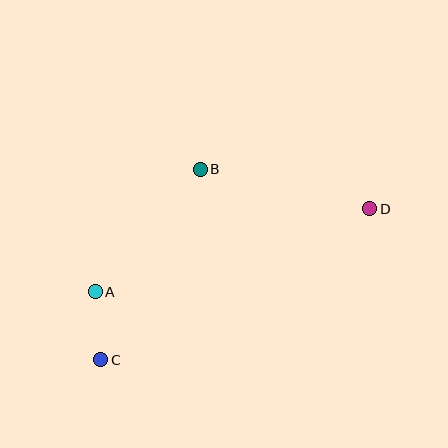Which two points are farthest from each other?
Points C and D are farthest from each other.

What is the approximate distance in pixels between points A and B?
The distance between A and B is approximately 161 pixels.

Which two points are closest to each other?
Points A and C are closest to each other.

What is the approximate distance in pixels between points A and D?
The distance between A and D is approximately 286 pixels.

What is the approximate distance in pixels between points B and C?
The distance between B and C is approximately 215 pixels.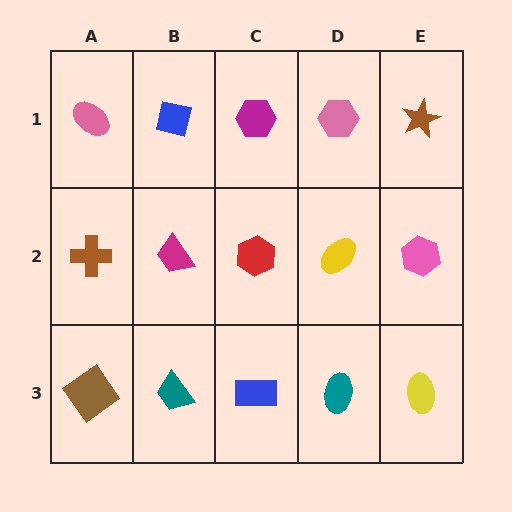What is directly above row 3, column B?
A magenta trapezoid.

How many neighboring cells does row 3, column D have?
3.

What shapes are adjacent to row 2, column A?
A pink ellipse (row 1, column A), a brown diamond (row 3, column A), a magenta trapezoid (row 2, column B).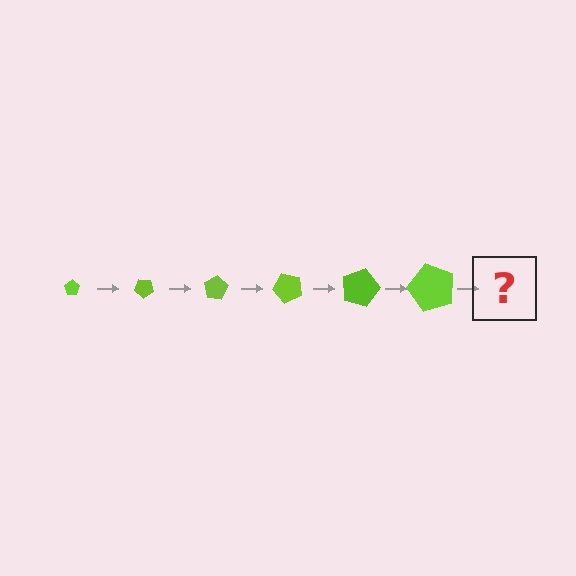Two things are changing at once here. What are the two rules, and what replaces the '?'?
The two rules are that the pentagon grows larger each step and it rotates 40 degrees each step. The '?' should be a pentagon, larger than the previous one and rotated 240 degrees from the start.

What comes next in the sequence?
The next element should be a pentagon, larger than the previous one and rotated 240 degrees from the start.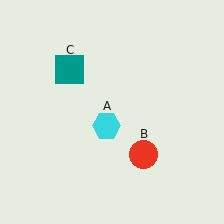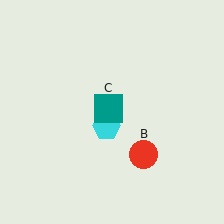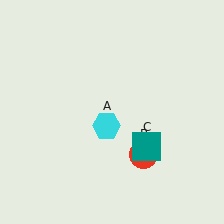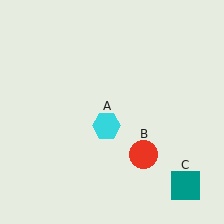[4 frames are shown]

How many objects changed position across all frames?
1 object changed position: teal square (object C).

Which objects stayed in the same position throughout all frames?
Cyan hexagon (object A) and red circle (object B) remained stationary.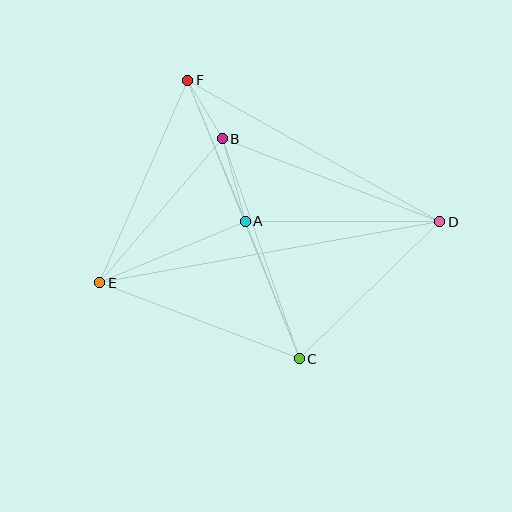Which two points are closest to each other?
Points B and F are closest to each other.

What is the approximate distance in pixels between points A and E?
The distance between A and E is approximately 158 pixels.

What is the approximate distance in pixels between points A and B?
The distance between A and B is approximately 85 pixels.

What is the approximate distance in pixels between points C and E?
The distance between C and E is approximately 214 pixels.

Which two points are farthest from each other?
Points D and E are farthest from each other.